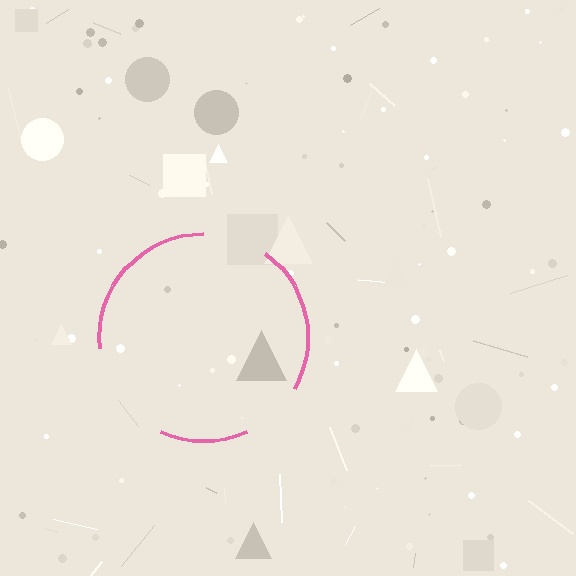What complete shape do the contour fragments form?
The contour fragments form a circle.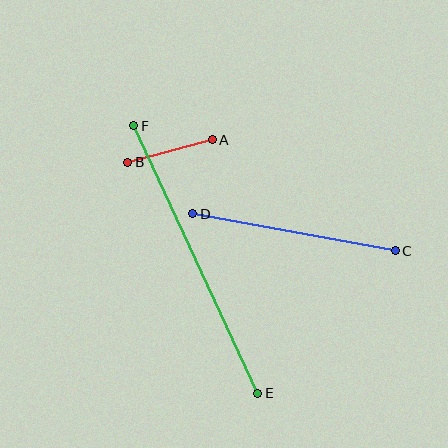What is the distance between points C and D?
The distance is approximately 206 pixels.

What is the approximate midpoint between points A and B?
The midpoint is at approximately (170, 151) pixels.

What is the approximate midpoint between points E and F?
The midpoint is at approximately (196, 260) pixels.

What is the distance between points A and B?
The distance is approximately 87 pixels.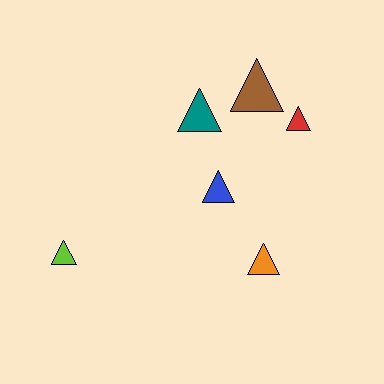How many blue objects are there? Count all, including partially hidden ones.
There is 1 blue object.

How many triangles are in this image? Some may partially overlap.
There are 6 triangles.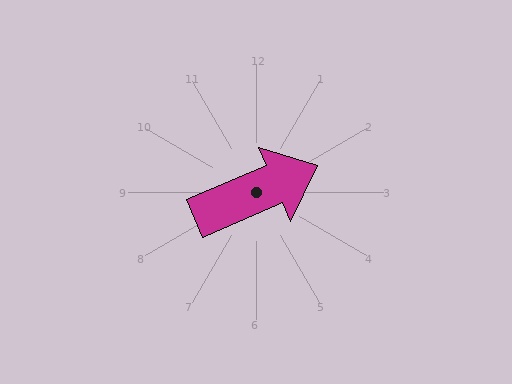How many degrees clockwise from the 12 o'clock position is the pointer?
Approximately 67 degrees.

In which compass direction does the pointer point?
Northeast.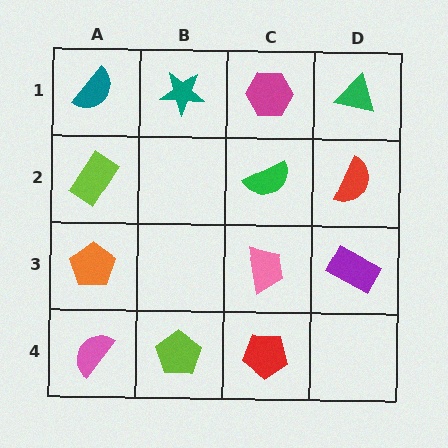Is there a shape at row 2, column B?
No, that cell is empty.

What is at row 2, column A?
A lime rectangle.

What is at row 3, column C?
A pink trapezoid.